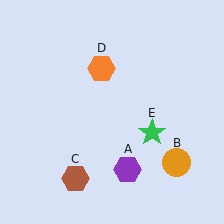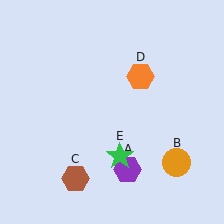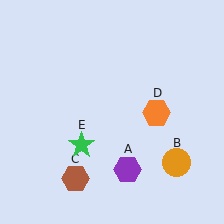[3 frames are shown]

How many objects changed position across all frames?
2 objects changed position: orange hexagon (object D), green star (object E).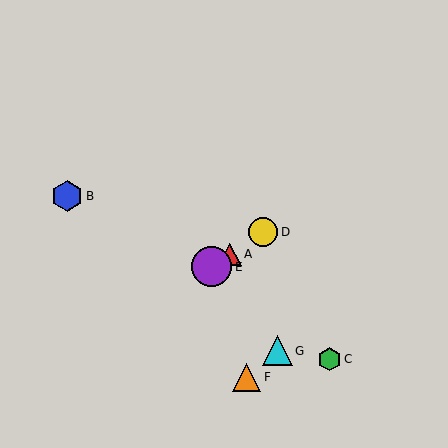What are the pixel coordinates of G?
Object G is at (277, 351).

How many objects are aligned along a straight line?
3 objects (A, D, E) are aligned along a straight line.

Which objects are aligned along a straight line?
Objects A, D, E are aligned along a straight line.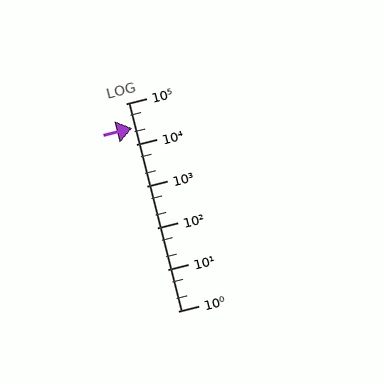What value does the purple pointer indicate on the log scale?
The pointer indicates approximately 26000.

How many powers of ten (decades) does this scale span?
The scale spans 5 decades, from 1 to 100000.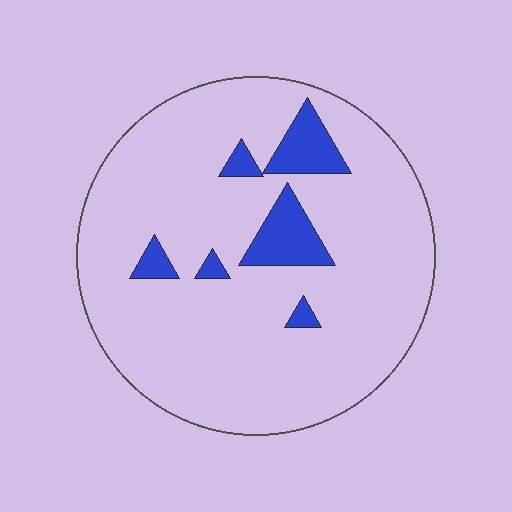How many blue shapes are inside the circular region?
6.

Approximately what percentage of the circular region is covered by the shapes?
Approximately 10%.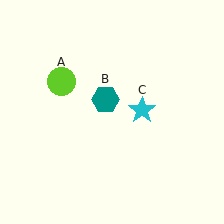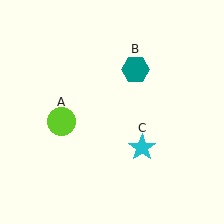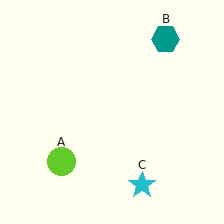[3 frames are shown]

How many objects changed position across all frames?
3 objects changed position: lime circle (object A), teal hexagon (object B), cyan star (object C).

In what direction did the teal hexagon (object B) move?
The teal hexagon (object B) moved up and to the right.